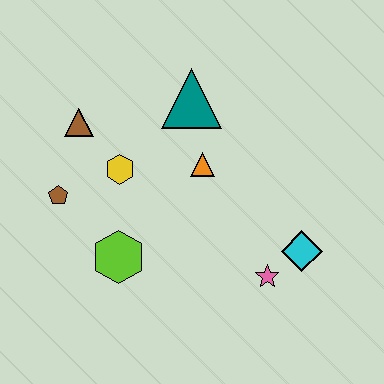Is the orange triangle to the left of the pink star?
Yes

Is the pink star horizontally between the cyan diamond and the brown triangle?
Yes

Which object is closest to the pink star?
The cyan diamond is closest to the pink star.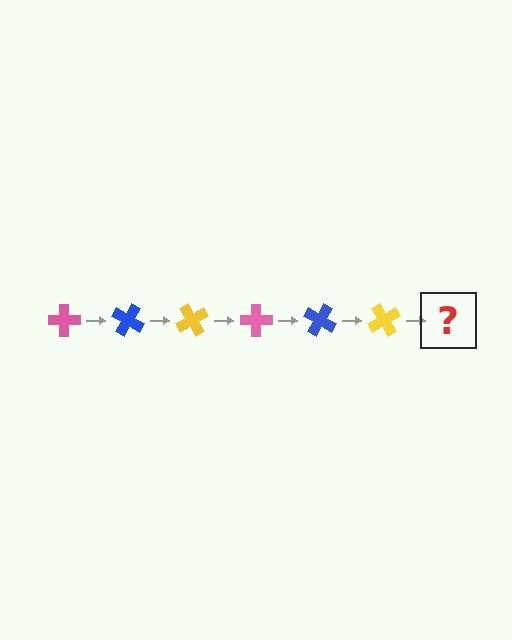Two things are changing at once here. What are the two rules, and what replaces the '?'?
The two rules are that it rotates 30 degrees each step and the color cycles through pink, blue, and yellow. The '?' should be a pink cross, rotated 180 degrees from the start.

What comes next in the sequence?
The next element should be a pink cross, rotated 180 degrees from the start.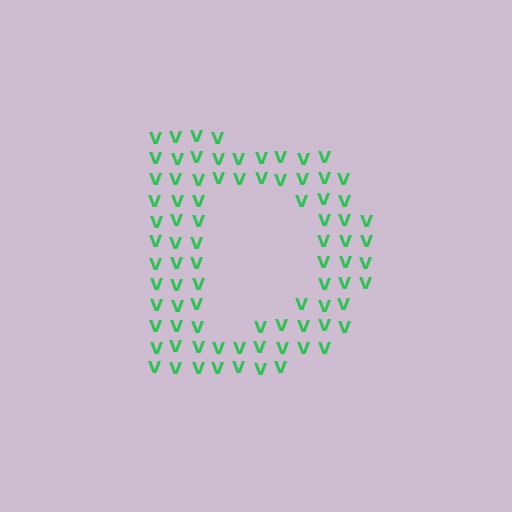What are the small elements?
The small elements are letter V's.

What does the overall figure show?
The overall figure shows the letter D.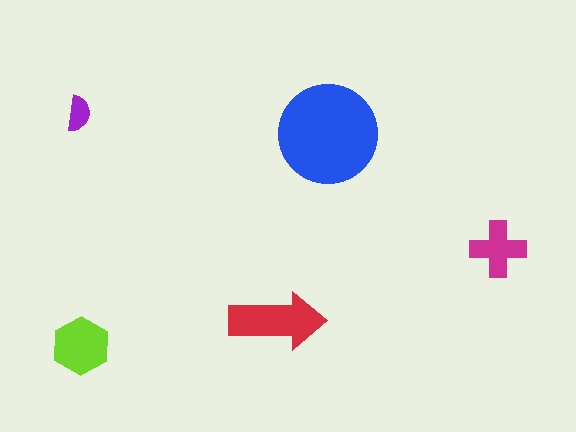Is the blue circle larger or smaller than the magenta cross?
Larger.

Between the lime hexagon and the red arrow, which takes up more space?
The red arrow.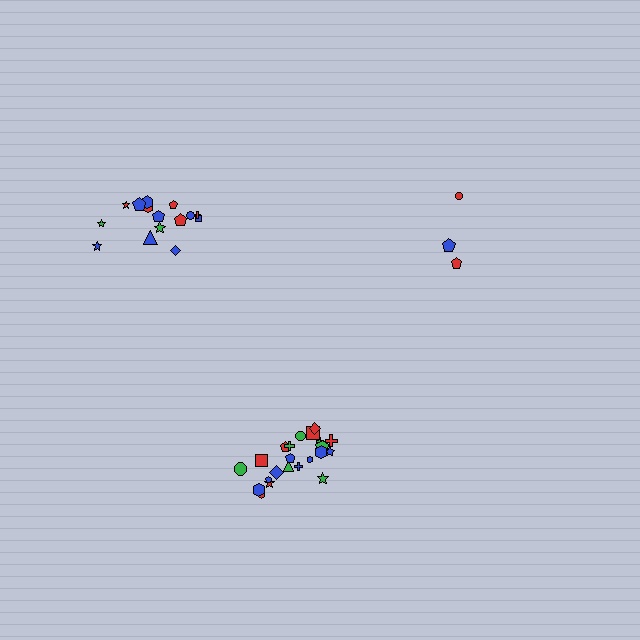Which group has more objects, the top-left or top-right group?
The top-left group.